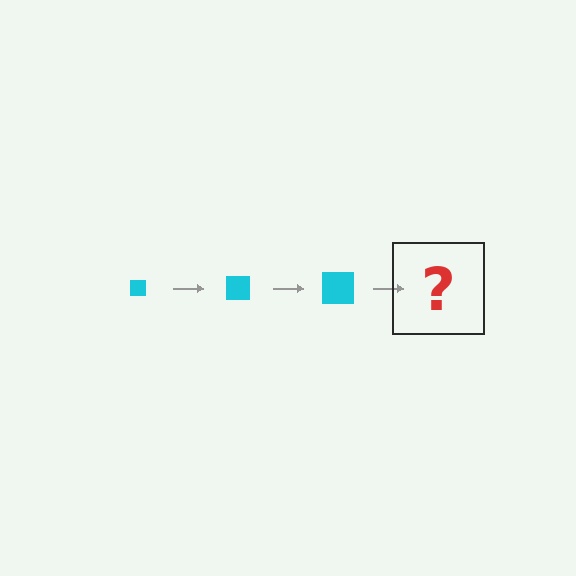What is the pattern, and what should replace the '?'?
The pattern is that the square gets progressively larger each step. The '?' should be a cyan square, larger than the previous one.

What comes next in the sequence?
The next element should be a cyan square, larger than the previous one.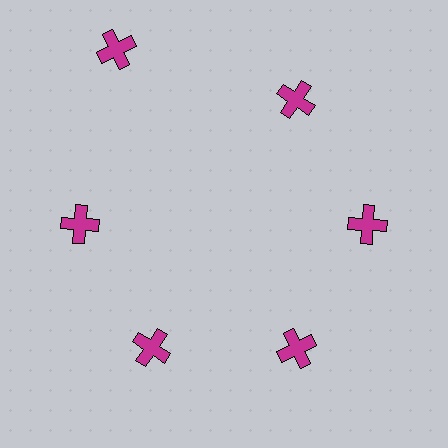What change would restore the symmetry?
The symmetry would be restored by moving it inward, back onto the ring so that all 6 crosses sit at equal angles and equal distance from the center.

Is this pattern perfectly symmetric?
No. The 6 magenta crosses are arranged in a ring, but one element near the 11 o'clock position is pushed outward from the center, breaking the 6-fold rotational symmetry.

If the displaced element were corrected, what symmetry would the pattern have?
It would have 6-fold rotational symmetry — the pattern would map onto itself every 60 degrees.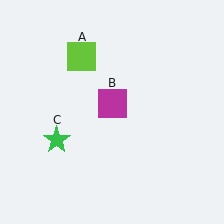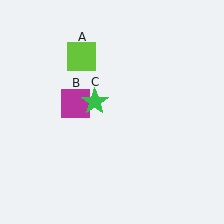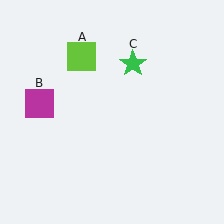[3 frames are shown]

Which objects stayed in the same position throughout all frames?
Lime square (object A) remained stationary.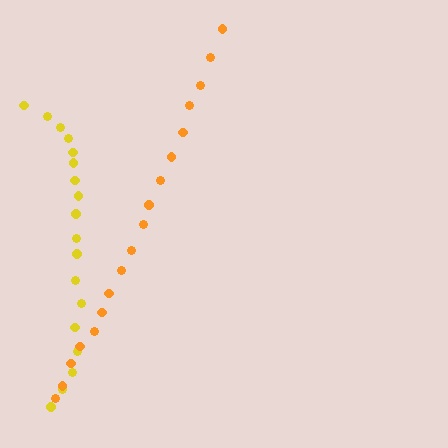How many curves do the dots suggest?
There are 2 distinct paths.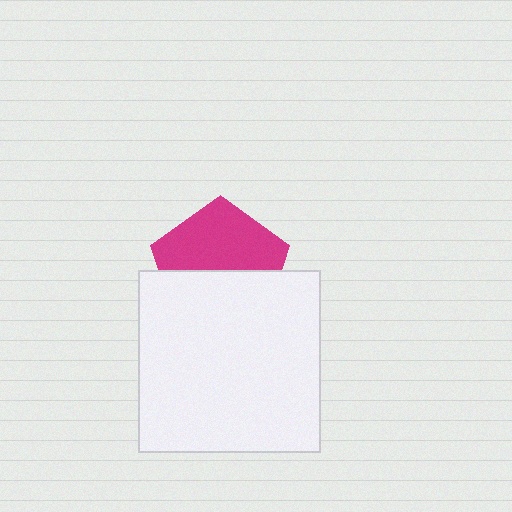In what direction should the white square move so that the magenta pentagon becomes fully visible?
The white square should move down. That is the shortest direction to clear the overlap and leave the magenta pentagon fully visible.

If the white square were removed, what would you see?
You would see the complete magenta pentagon.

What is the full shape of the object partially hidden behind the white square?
The partially hidden object is a magenta pentagon.